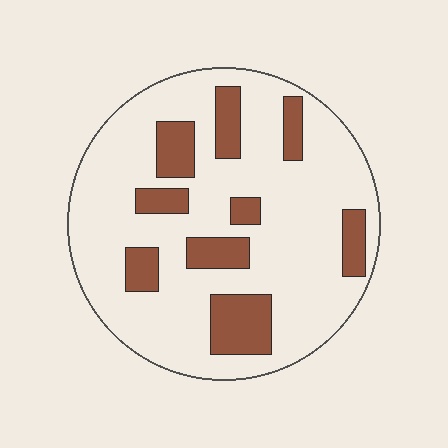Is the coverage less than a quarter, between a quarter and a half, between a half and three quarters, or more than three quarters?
Less than a quarter.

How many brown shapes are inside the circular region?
9.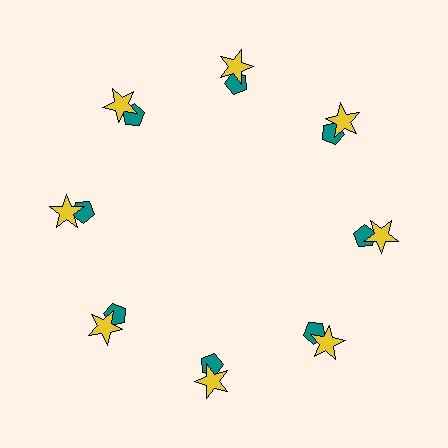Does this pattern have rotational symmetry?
Yes, this pattern has 8-fold rotational symmetry. It looks the same after rotating 45 degrees around the center.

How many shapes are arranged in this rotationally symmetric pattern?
There are 16 shapes, arranged in 8 groups of 2.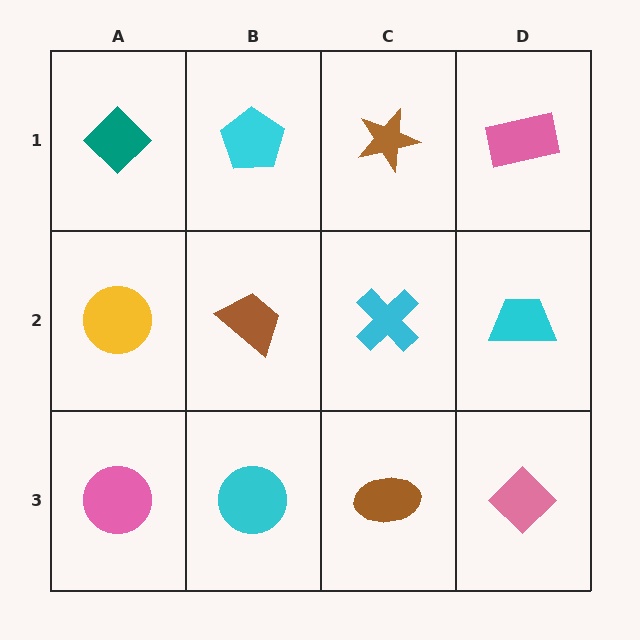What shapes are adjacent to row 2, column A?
A teal diamond (row 1, column A), a pink circle (row 3, column A), a brown trapezoid (row 2, column B).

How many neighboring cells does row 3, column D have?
2.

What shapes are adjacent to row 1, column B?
A brown trapezoid (row 2, column B), a teal diamond (row 1, column A), a brown star (row 1, column C).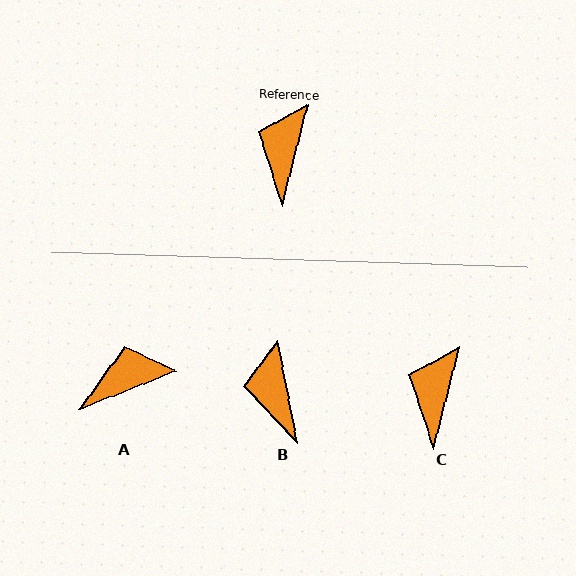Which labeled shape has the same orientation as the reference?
C.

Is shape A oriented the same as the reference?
No, it is off by about 54 degrees.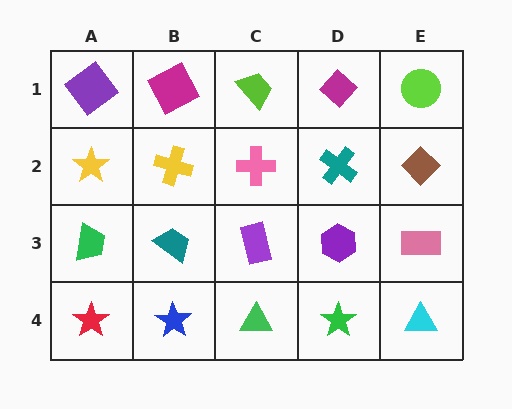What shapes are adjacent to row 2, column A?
A purple diamond (row 1, column A), a green trapezoid (row 3, column A), a yellow cross (row 2, column B).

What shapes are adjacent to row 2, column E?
A lime circle (row 1, column E), a pink rectangle (row 3, column E), a teal cross (row 2, column D).